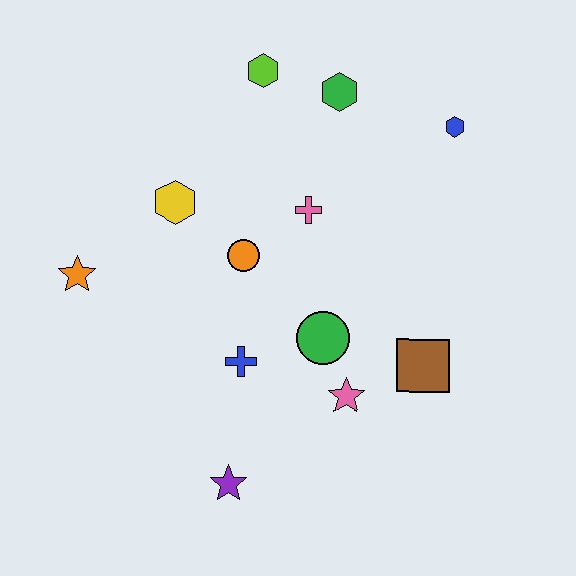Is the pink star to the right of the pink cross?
Yes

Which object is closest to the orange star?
The yellow hexagon is closest to the orange star.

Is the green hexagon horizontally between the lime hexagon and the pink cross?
No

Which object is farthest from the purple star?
The blue hexagon is farthest from the purple star.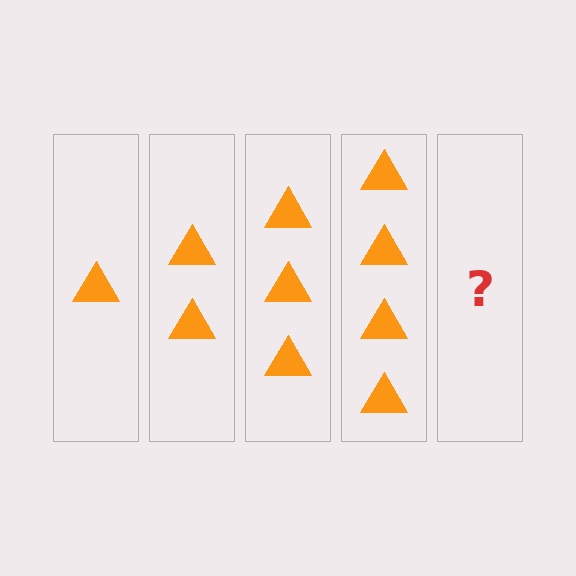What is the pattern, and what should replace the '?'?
The pattern is that each step adds one more triangle. The '?' should be 5 triangles.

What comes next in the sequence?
The next element should be 5 triangles.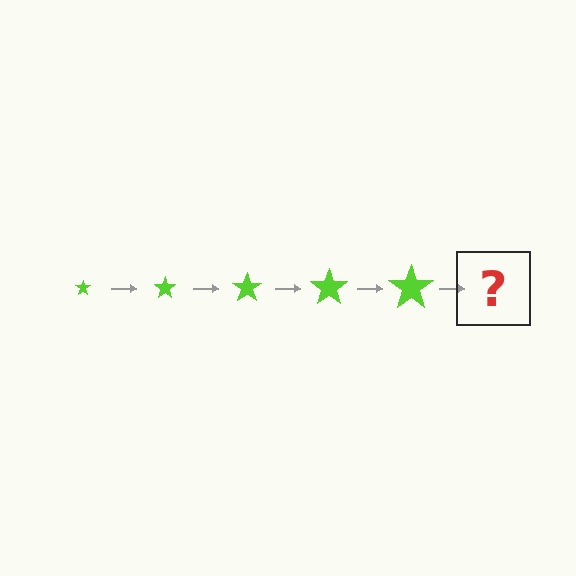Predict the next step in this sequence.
The next step is a lime star, larger than the previous one.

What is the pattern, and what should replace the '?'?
The pattern is that the star gets progressively larger each step. The '?' should be a lime star, larger than the previous one.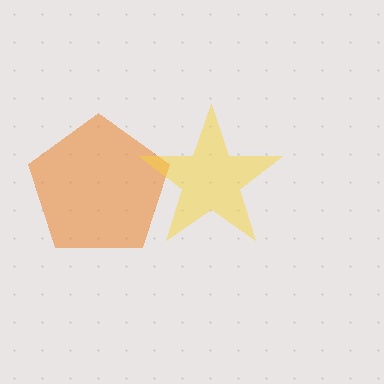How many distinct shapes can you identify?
There are 2 distinct shapes: an orange pentagon, a yellow star.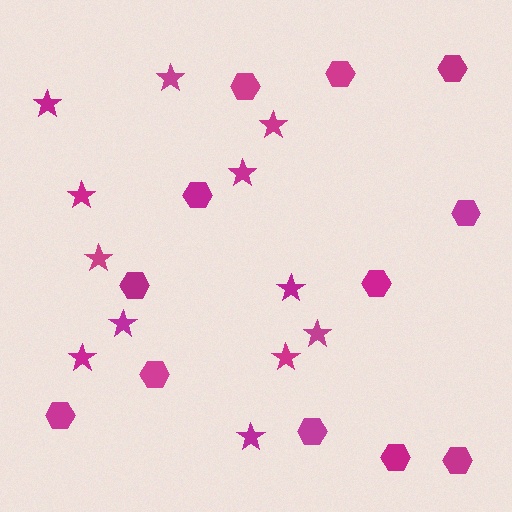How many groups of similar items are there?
There are 2 groups: one group of hexagons (12) and one group of stars (12).